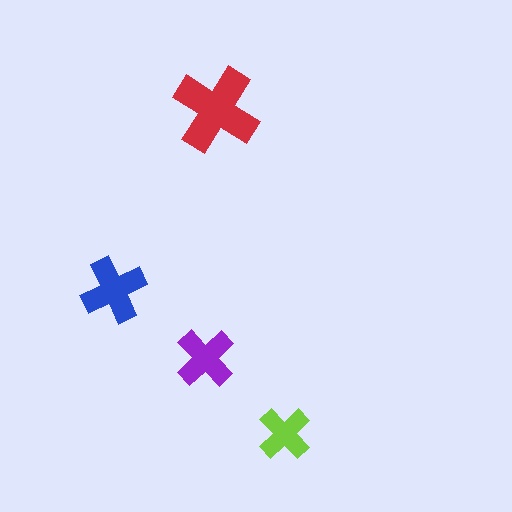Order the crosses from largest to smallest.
the red one, the blue one, the purple one, the lime one.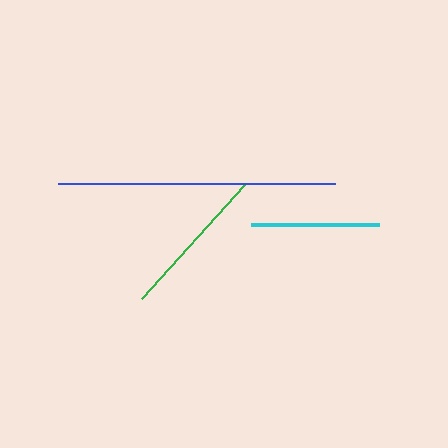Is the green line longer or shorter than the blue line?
The blue line is longer than the green line.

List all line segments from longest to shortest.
From longest to shortest: blue, green, cyan.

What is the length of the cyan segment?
The cyan segment is approximately 128 pixels long.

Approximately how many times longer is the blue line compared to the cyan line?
The blue line is approximately 2.2 times the length of the cyan line.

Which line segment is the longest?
The blue line is the longest at approximately 277 pixels.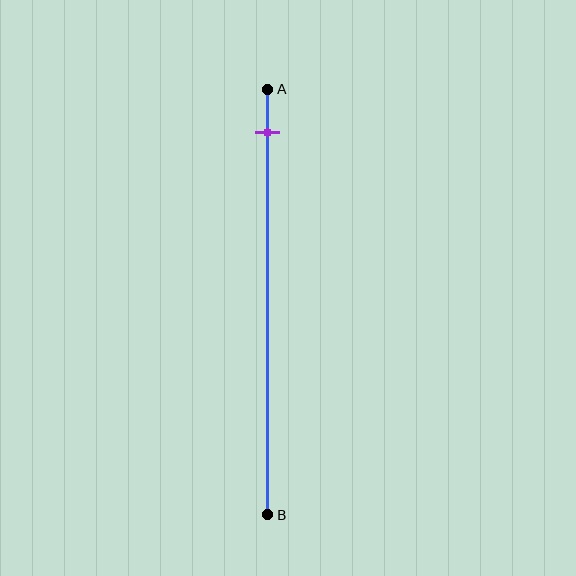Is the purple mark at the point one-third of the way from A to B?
No, the mark is at about 10% from A, not at the 33% one-third point.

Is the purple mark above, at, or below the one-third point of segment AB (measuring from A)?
The purple mark is above the one-third point of segment AB.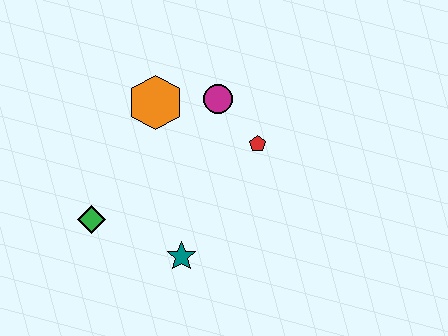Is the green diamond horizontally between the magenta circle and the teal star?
No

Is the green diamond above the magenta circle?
No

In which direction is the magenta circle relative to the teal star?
The magenta circle is above the teal star.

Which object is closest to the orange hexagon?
The magenta circle is closest to the orange hexagon.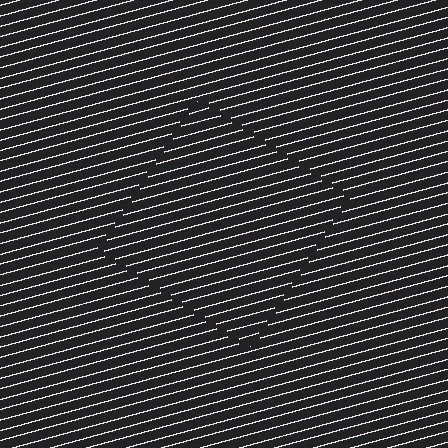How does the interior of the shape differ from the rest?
The interior of the shape contains the same grating, shifted by half a period — the contour is defined by the phase discontinuity where line-ends from the inner and outer gratings abut.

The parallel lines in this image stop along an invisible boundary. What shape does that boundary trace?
An illusory square. The interior of the shape contains the same grating, shifted by half a period — the contour is defined by the phase discontinuity where line-ends from the inner and outer gratings abut.